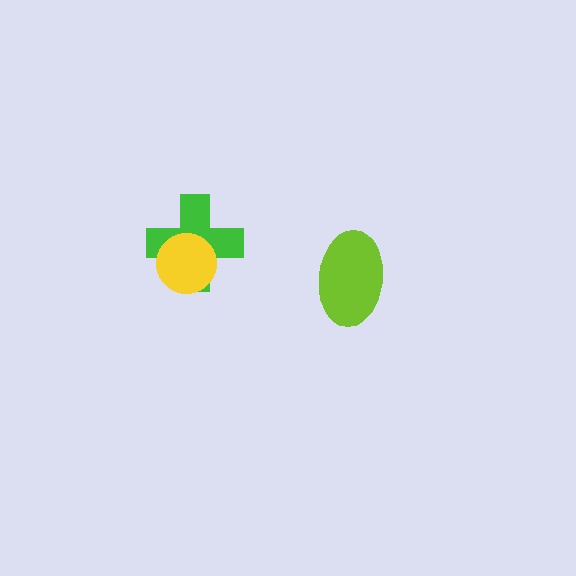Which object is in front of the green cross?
The yellow circle is in front of the green cross.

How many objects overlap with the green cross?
1 object overlaps with the green cross.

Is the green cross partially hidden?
Yes, it is partially covered by another shape.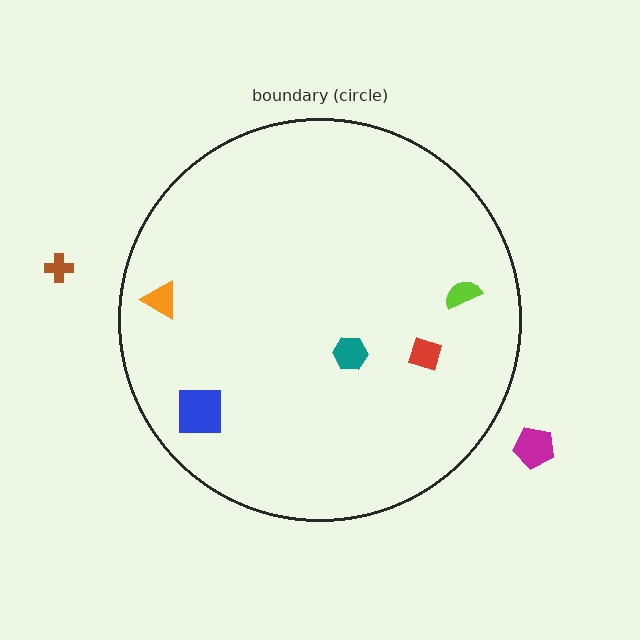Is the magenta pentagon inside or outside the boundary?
Outside.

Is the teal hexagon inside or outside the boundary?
Inside.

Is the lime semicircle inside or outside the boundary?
Inside.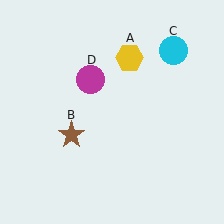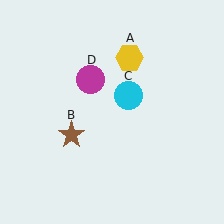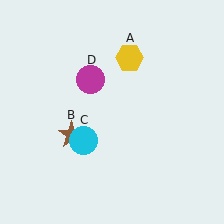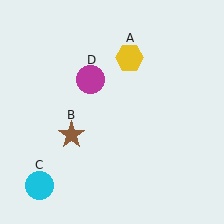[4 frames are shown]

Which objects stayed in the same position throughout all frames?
Yellow hexagon (object A) and brown star (object B) and magenta circle (object D) remained stationary.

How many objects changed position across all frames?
1 object changed position: cyan circle (object C).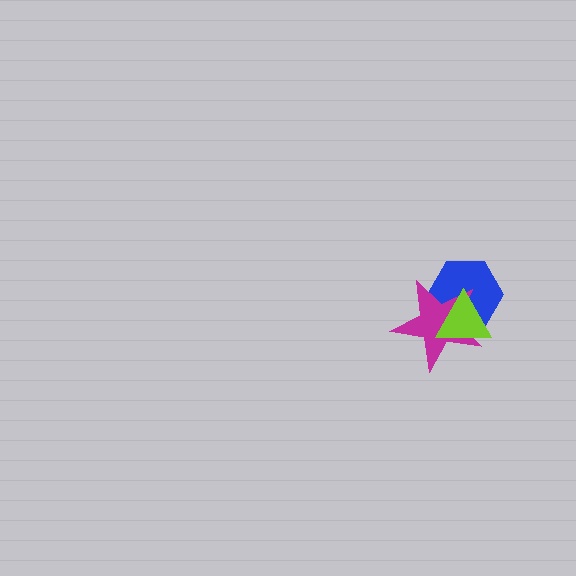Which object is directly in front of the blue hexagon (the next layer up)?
The magenta star is directly in front of the blue hexagon.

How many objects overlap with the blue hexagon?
2 objects overlap with the blue hexagon.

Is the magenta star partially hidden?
Yes, it is partially covered by another shape.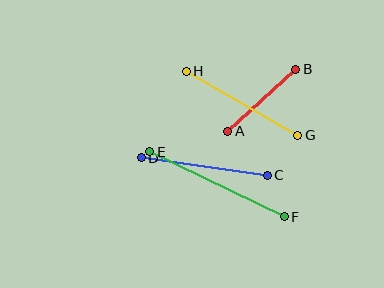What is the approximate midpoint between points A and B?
The midpoint is at approximately (262, 100) pixels.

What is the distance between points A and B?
The distance is approximately 92 pixels.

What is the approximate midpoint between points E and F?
The midpoint is at approximately (217, 184) pixels.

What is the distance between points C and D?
The distance is approximately 127 pixels.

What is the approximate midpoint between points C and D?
The midpoint is at approximately (204, 167) pixels.